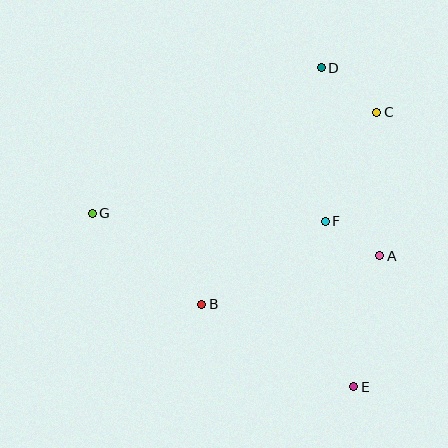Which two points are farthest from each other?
Points D and E are farthest from each other.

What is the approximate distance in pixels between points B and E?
The distance between B and E is approximately 173 pixels.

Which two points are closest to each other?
Points A and F are closest to each other.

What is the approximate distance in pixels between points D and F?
The distance between D and F is approximately 153 pixels.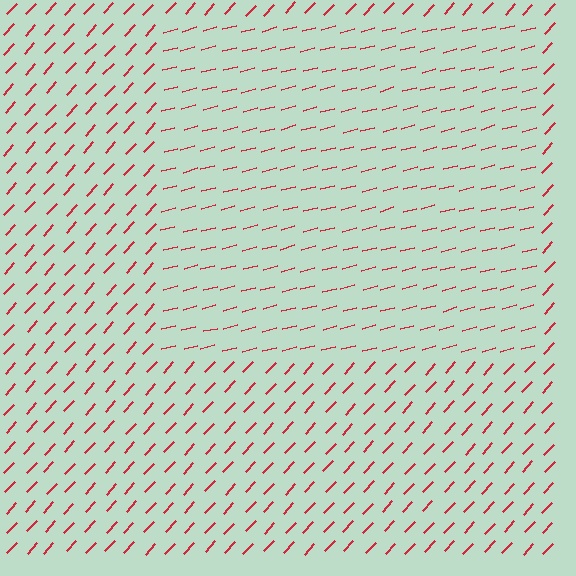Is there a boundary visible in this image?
Yes, there is a texture boundary formed by a change in line orientation.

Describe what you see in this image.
The image is filled with small red line segments. A rectangle region in the image has lines oriented differently from the surrounding lines, creating a visible texture boundary.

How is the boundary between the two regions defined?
The boundary is defined purely by a change in line orientation (approximately 33 degrees difference). All lines are the same color and thickness.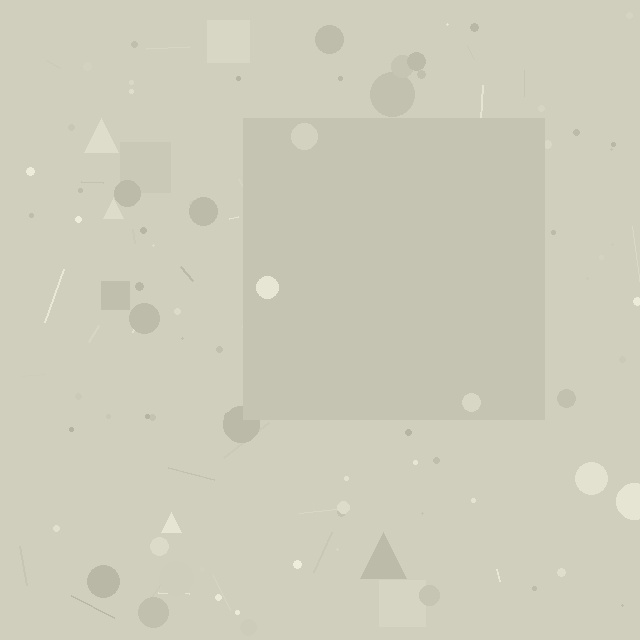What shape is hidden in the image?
A square is hidden in the image.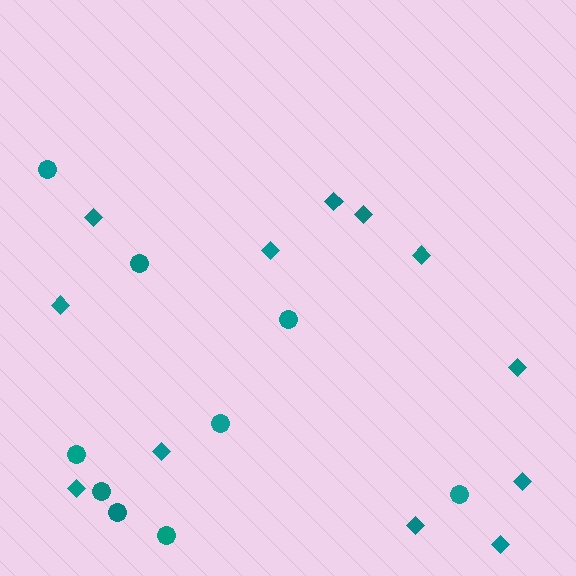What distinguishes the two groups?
There are 2 groups: one group of circles (9) and one group of diamonds (12).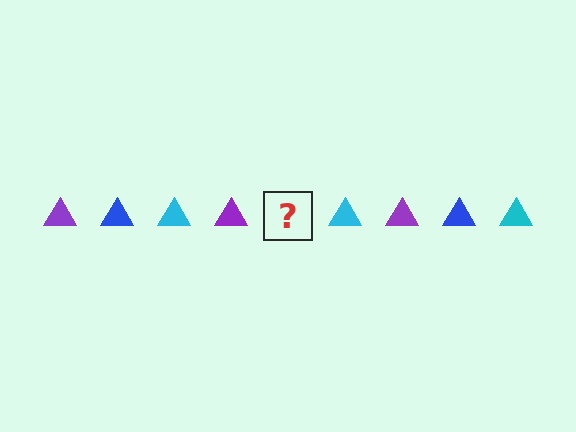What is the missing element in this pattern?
The missing element is a blue triangle.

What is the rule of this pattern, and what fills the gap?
The rule is that the pattern cycles through purple, blue, cyan triangles. The gap should be filled with a blue triangle.